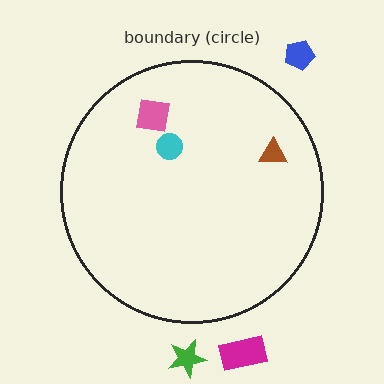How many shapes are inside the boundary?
3 inside, 3 outside.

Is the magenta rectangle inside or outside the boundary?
Outside.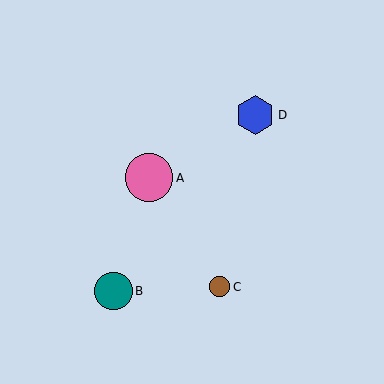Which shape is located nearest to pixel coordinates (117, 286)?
The teal circle (labeled B) at (113, 291) is nearest to that location.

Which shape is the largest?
The pink circle (labeled A) is the largest.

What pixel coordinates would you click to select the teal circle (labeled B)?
Click at (113, 291) to select the teal circle B.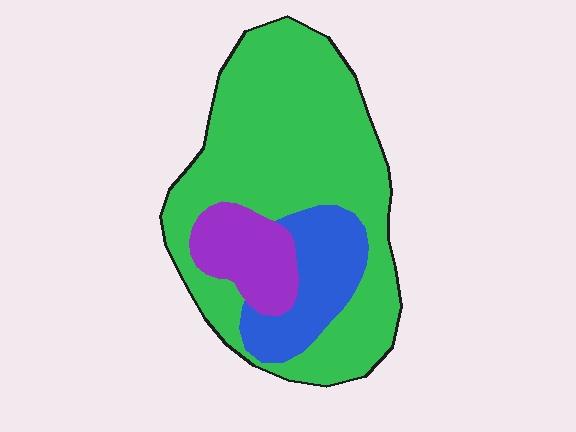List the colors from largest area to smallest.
From largest to smallest: green, blue, purple.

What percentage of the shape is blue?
Blue takes up less than a quarter of the shape.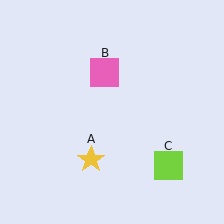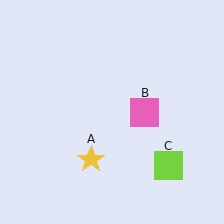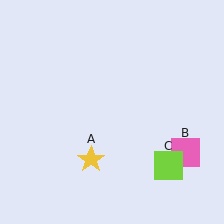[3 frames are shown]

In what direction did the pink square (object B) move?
The pink square (object B) moved down and to the right.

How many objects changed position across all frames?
1 object changed position: pink square (object B).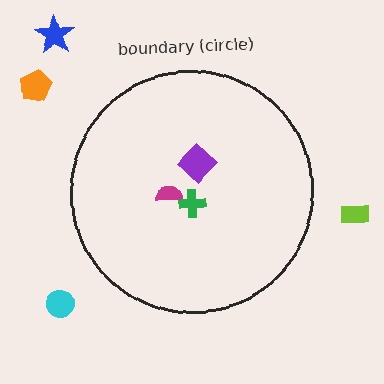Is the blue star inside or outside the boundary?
Outside.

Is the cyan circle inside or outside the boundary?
Outside.